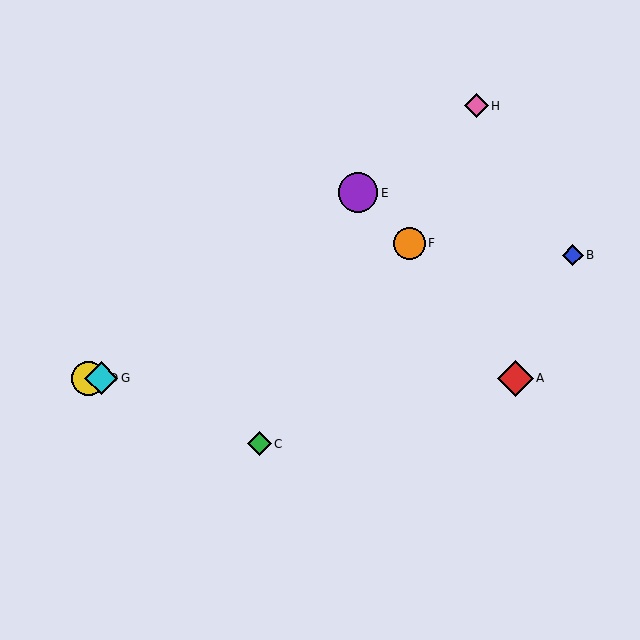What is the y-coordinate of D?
Object D is at y≈378.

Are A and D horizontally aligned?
Yes, both are at y≈378.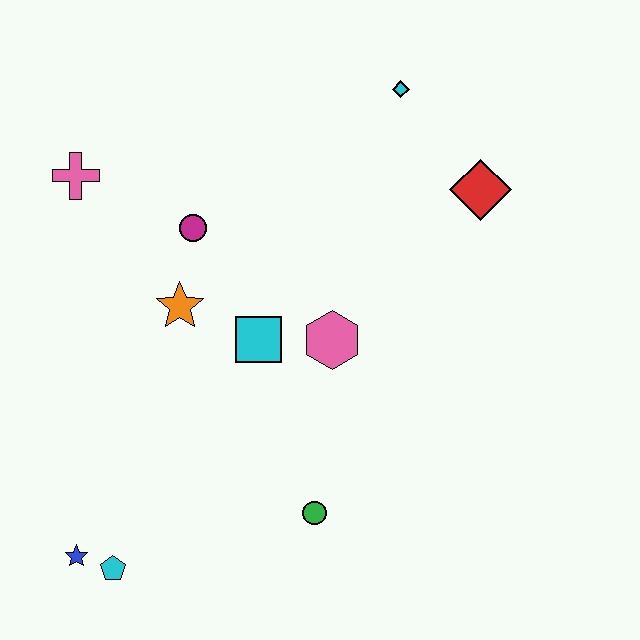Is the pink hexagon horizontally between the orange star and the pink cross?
No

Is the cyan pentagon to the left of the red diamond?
Yes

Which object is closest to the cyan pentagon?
The blue star is closest to the cyan pentagon.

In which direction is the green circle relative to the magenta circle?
The green circle is below the magenta circle.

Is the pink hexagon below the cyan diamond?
Yes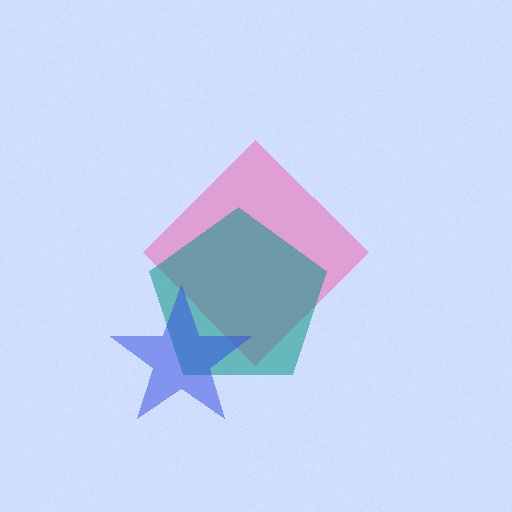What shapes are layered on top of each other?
The layered shapes are: a pink diamond, a teal pentagon, a blue star.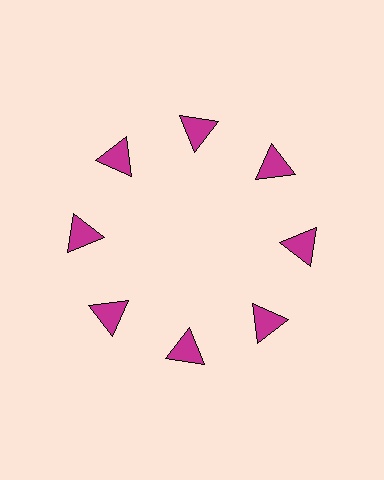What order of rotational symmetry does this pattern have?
This pattern has 8-fold rotational symmetry.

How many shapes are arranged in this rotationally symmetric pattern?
There are 8 shapes, arranged in 8 groups of 1.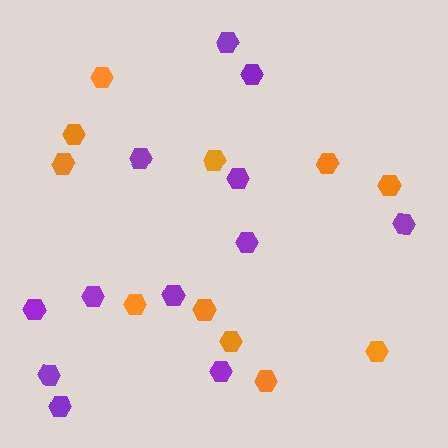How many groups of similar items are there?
There are 2 groups: one group of orange hexagons (11) and one group of purple hexagons (12).